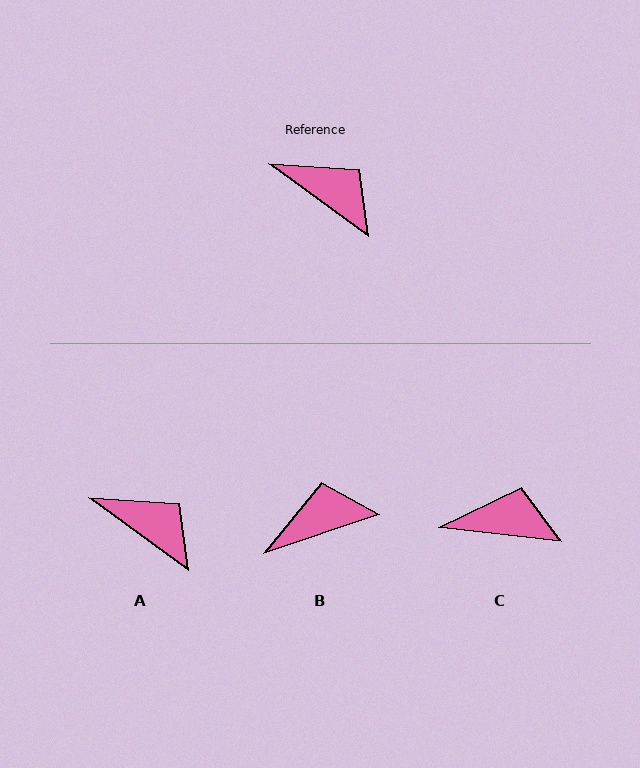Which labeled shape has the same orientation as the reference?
A.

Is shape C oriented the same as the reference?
No, it is off by about 29 degrees.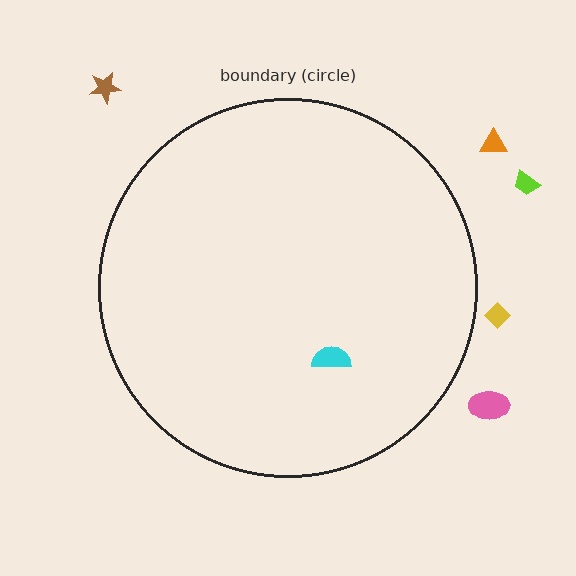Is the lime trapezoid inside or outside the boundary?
Outside.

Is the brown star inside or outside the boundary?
Outside.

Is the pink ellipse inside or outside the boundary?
Outside.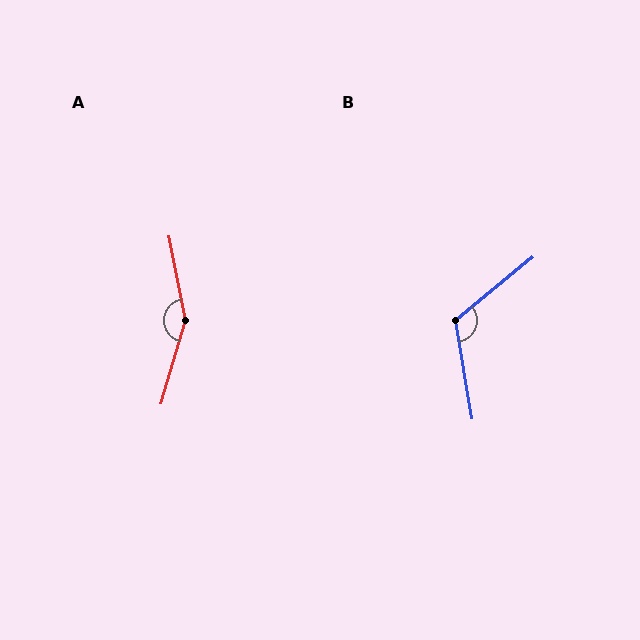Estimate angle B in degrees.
Approximately 120 degrees.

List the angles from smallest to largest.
B (120°), A (152°).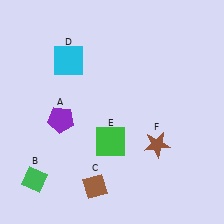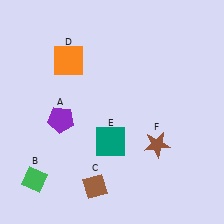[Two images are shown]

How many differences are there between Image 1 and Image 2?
There are 2 differences between the two images.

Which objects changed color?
D changed from cyan to orange. E changed from green to teal.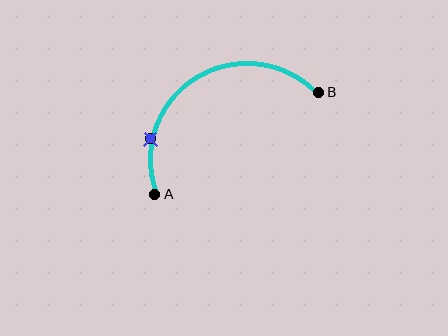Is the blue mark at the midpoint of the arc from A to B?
No. The blue mark lies on the arc but is closer to endpoint A. The arc midpoint would be at the point on the curve equidistant along the arc from both A and B.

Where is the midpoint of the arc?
The arc midpoint is the point on the curve farthest from the straight line joining A and B. It sits above that line.